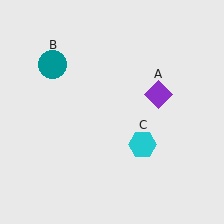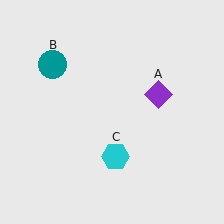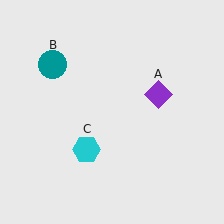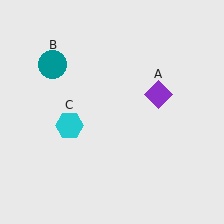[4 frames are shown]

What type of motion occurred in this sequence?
The cyan hexagon (object C) rotated clockwise around the center of the scene.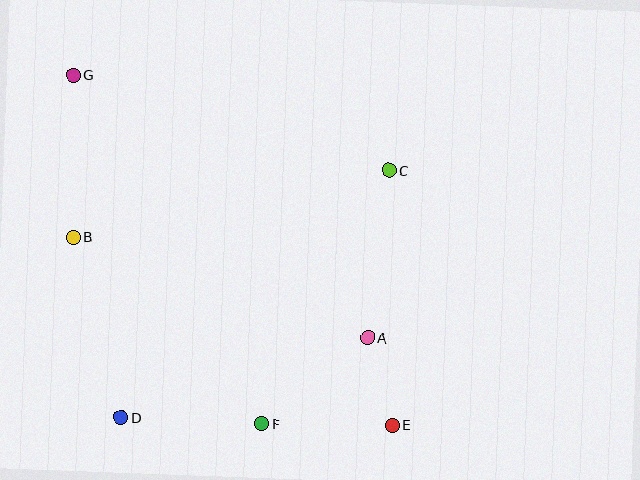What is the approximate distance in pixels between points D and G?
The distance between D and G is approximately 346 pixels.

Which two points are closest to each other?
Points A and E are closest to each other.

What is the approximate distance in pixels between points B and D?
The distance between B and D is approximately 187 pixels.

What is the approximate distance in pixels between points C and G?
The distance between C and G is approximately 330 pixels.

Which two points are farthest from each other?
Points E and G are farthest from each other.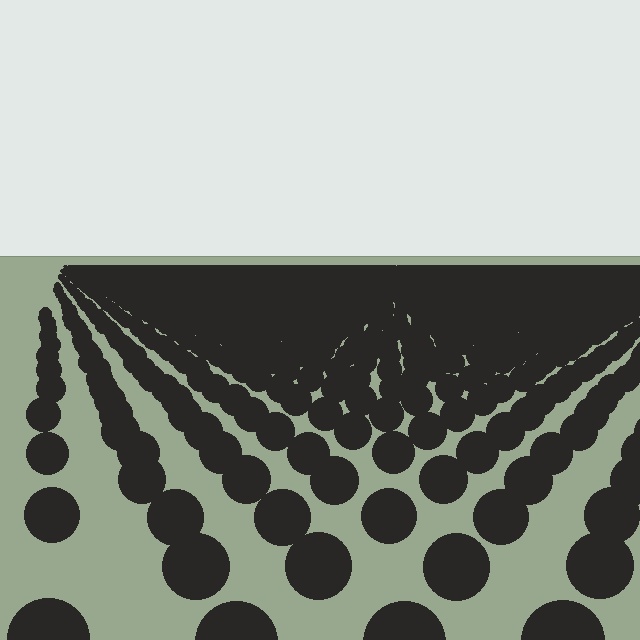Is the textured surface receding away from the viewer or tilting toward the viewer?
The surface is receding away from the viewer. Texture elements get smaller and denser toward the top.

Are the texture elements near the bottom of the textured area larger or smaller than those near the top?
Larger. Near the bottom, elements are closer to the viewer and appear at a bigger on-screen size.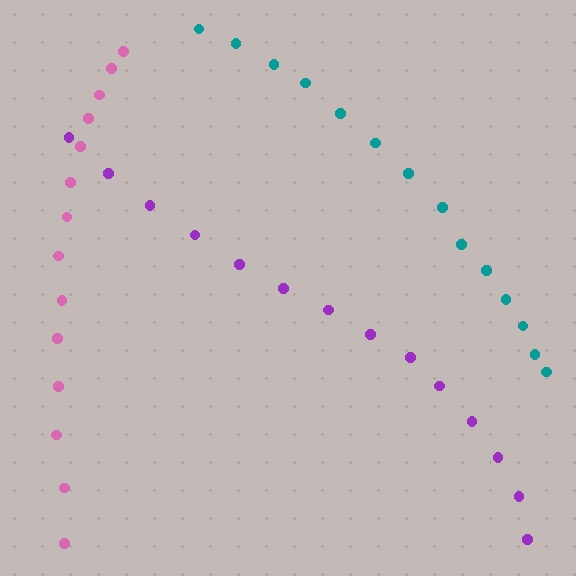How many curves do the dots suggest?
There are 3 distinct paths.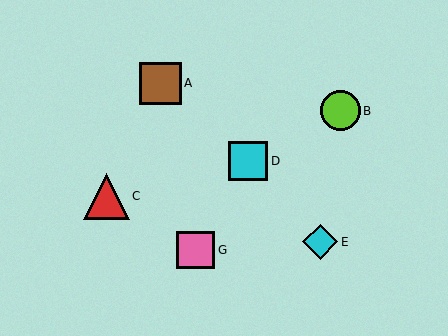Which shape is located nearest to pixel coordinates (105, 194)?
The red triangle (labeled C) at (107, 197) is nearest to that location.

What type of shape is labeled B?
Shape B is a lime circle.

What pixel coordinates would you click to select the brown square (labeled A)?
Click at (160, 84) to select the brown square A.